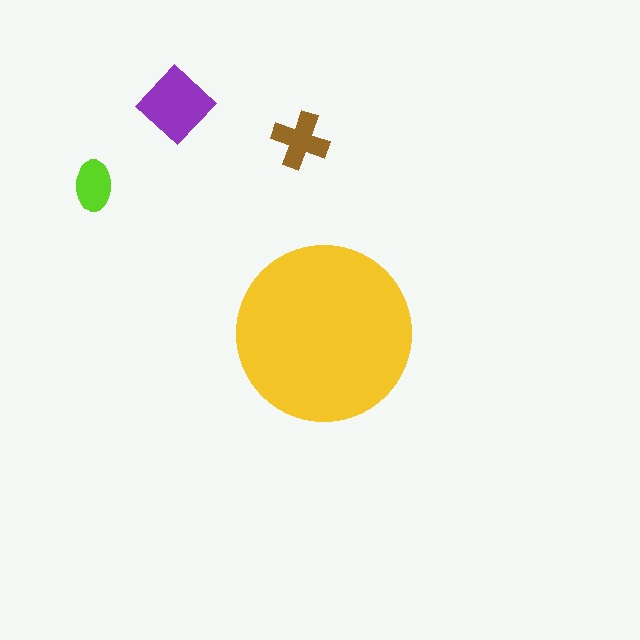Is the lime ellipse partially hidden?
No, the lime ellipse is fully visible.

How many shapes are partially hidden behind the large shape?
0 shapes are partially hidden.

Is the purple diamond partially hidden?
No, the purple diamond is fully visible.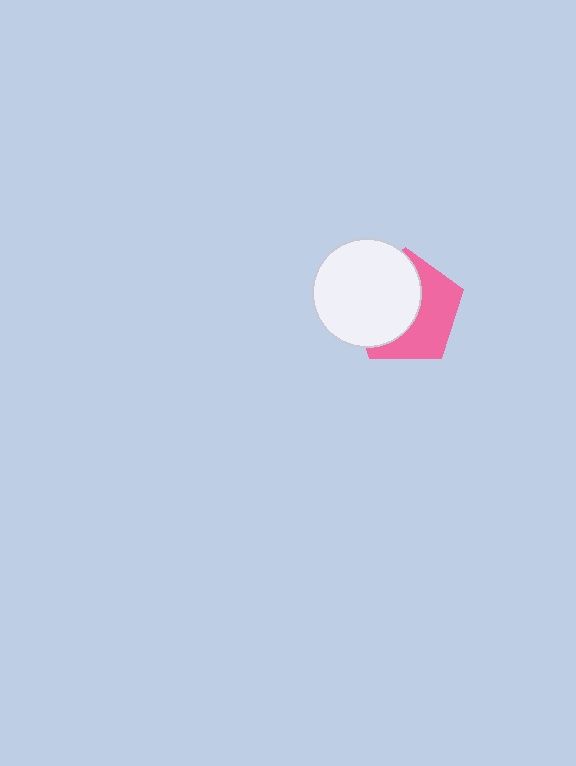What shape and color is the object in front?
The object in front is a white circle.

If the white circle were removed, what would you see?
You would see the complete pink pentagon.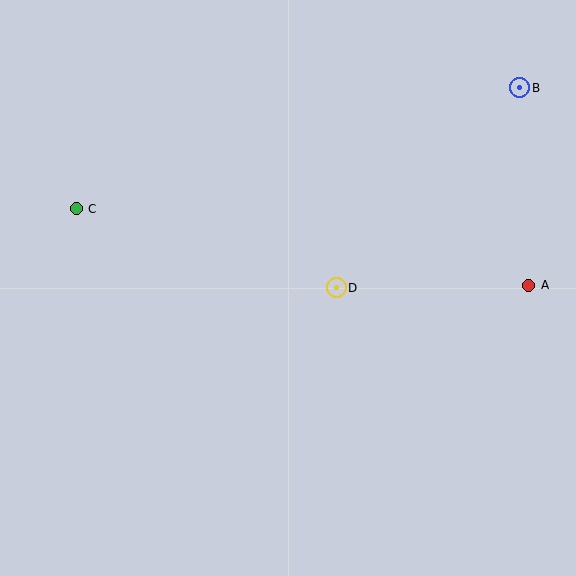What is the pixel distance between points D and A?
The distance between D and A is 192 pixels.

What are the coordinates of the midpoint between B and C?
The midpoint between B and C is at (298, 148).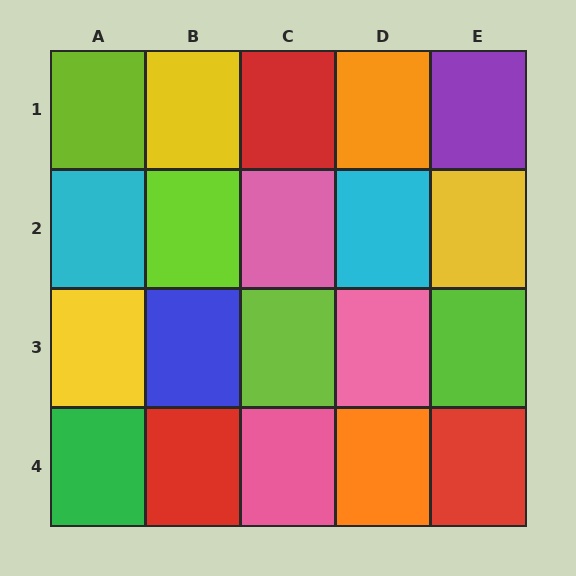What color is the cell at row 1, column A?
Lime.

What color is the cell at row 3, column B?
Blue.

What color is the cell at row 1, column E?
Purple.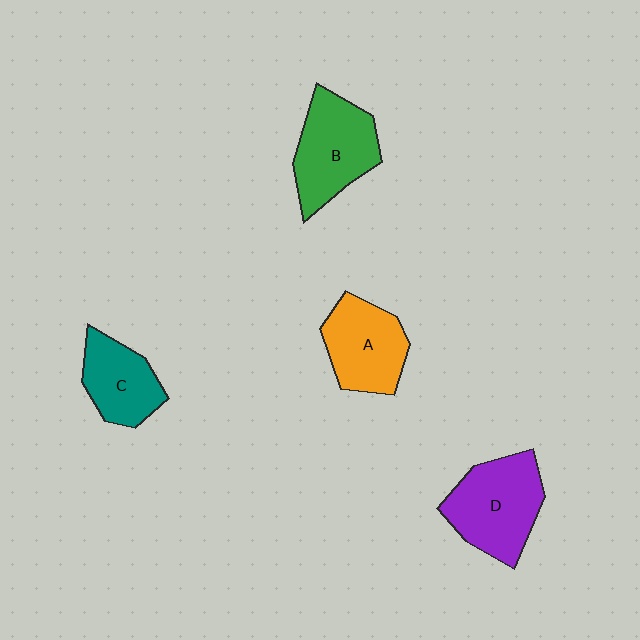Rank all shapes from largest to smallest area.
From largest to smallest: D (purple), B (green), A (orange), C (teal).